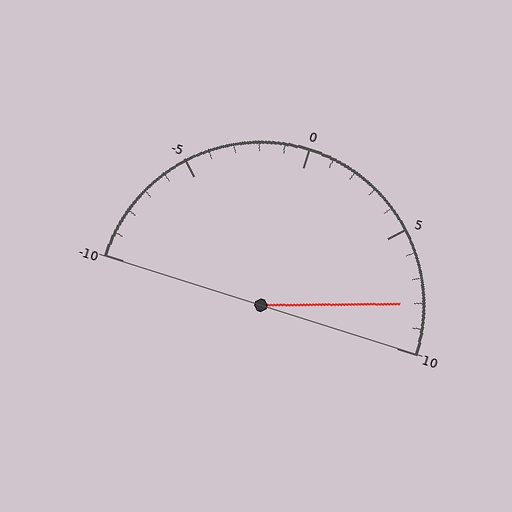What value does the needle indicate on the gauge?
The needle indicates approximately 8.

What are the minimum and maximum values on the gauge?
The gauge ranges from -10 to 10.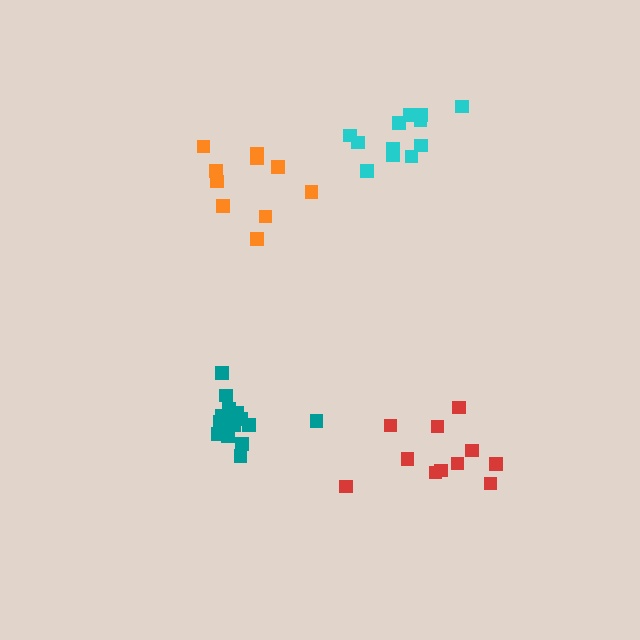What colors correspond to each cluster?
The clusters are colored: cyan, teal, red, orange.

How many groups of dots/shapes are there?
There are 4 groups.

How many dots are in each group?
Group 1: 12 dots, Group 2: 16 dots, Group 3: 11 dots, Group 4: 10 dots (49 total).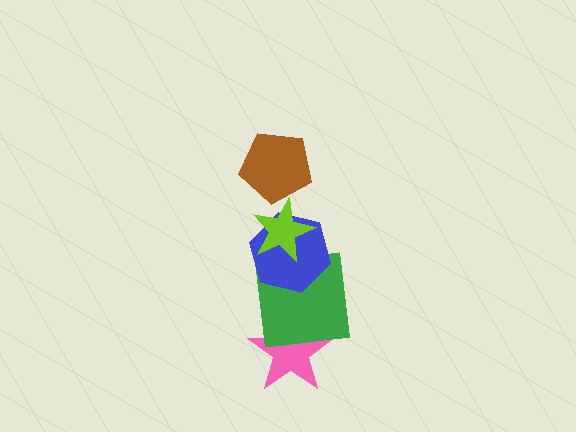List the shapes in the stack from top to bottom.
From top to bottom: the brown pentagon, the lime star, the blue hexagon, the green square, the pink star.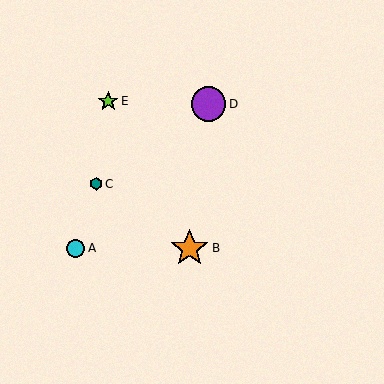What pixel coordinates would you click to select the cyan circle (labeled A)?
Click at (76, 248) to select the cyan circle A.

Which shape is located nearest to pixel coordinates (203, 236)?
The orange star (labeled B) at (190, 248) is nearest to that location.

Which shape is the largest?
The orange star (labeled B) is the largest.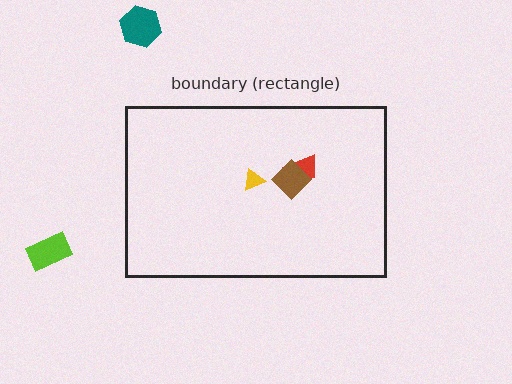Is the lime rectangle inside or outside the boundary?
Outside.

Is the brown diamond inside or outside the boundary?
Inside.